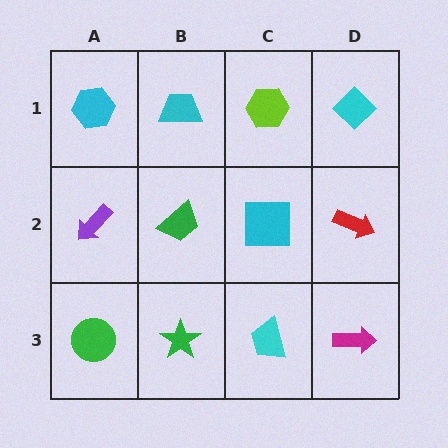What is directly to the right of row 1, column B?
A lime hexagon.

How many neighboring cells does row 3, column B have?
3.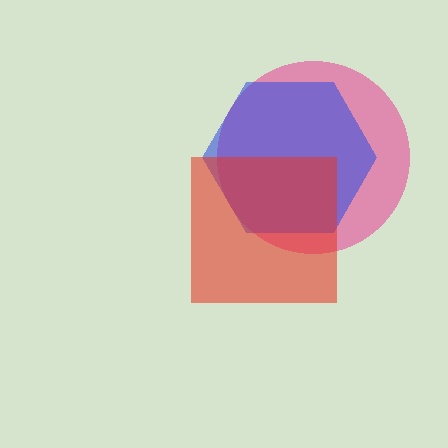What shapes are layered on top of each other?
The layered shapes are: a pink circle, a blue hexagon, a red square.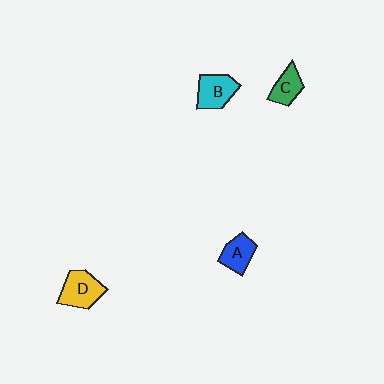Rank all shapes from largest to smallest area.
From largest to smallest: D (yellow), B (cyan), A (blue), C (green).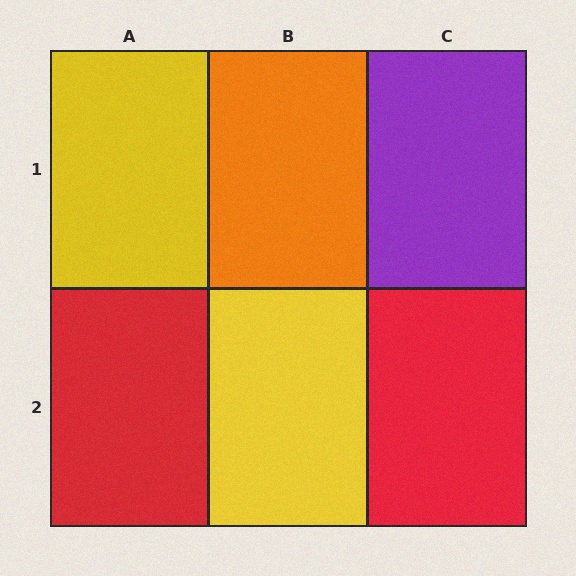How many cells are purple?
1 cell is purple.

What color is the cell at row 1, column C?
Purple.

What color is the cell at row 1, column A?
Yellow.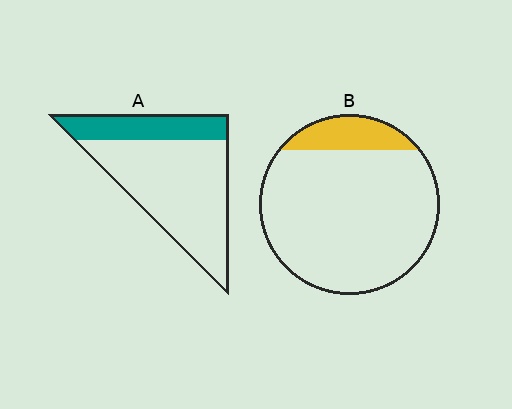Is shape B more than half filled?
No.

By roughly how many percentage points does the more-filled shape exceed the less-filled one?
By roughly 15 percentage points (A over B).